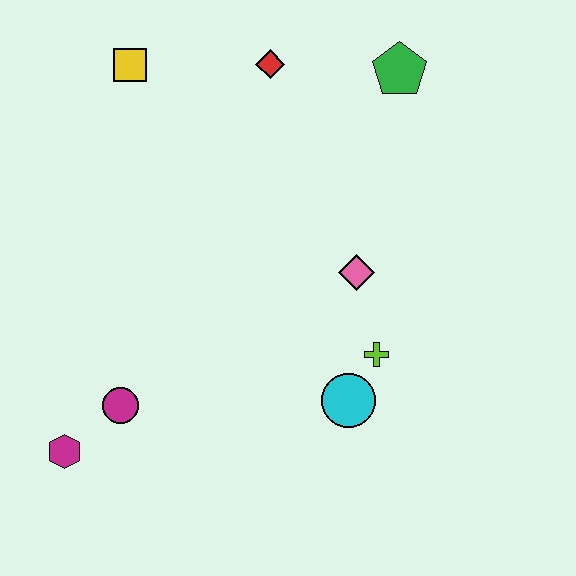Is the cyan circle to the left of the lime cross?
Yes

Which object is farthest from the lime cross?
The yellow square is farthest from the lime cross.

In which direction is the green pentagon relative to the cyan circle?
The green pentagon is above the cyan circle.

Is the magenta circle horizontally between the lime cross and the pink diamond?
No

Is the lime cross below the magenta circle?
No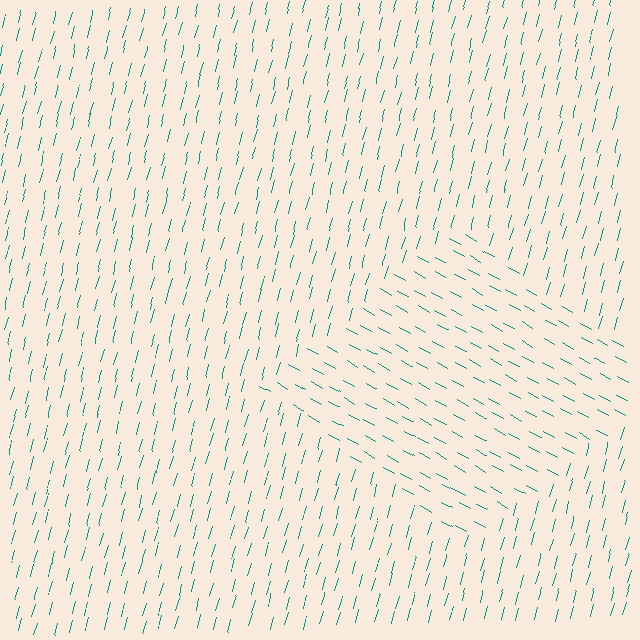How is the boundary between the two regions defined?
The boundary is defined purely by a change in line orientation (approximately 76 degrees difference). All lines are the same color and thickness.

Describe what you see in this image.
The image is filled with small teal line segments. A diamond region in the image has lines oriented differently from the surrounding lines, creating a visible texture boundary.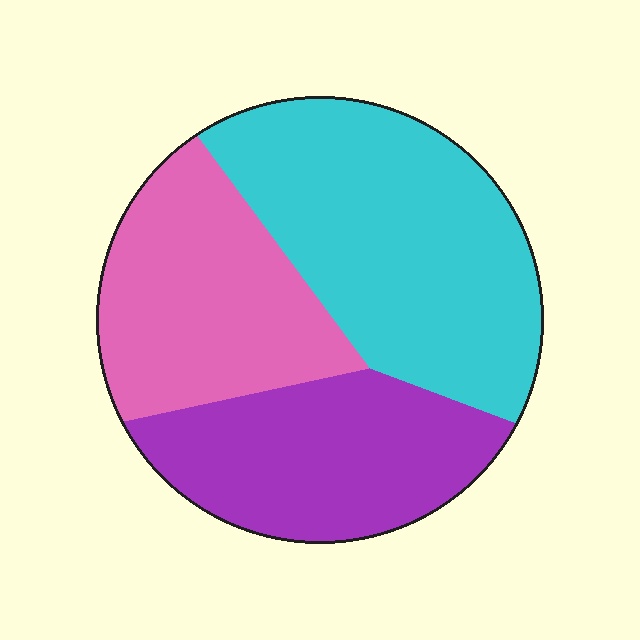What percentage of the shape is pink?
Pink covers roughly 30% of the shape.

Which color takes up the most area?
Cyan, at roughly 40%.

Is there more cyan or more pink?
Cyan.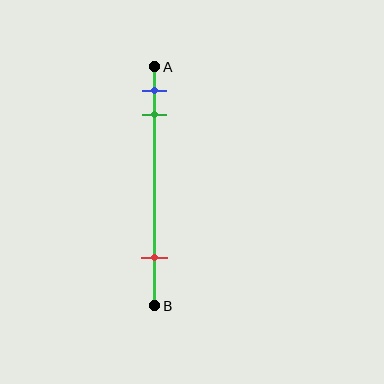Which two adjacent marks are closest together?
The blue and green marks are the closest adjacent pair.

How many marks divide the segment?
There are 3 marks dividing the segment.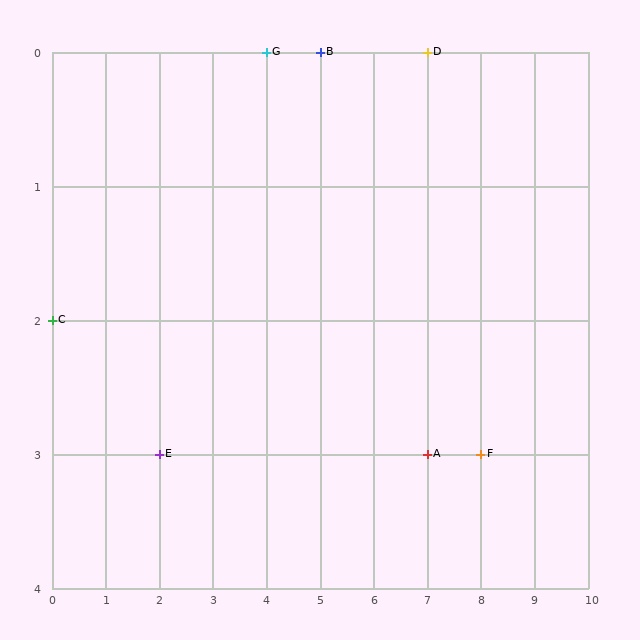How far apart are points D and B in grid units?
Points D and B are 2 columns apart.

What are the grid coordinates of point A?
Point A is at grid coordinates (7, 3).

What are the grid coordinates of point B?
Point B is at grid coordinates (5, 0).